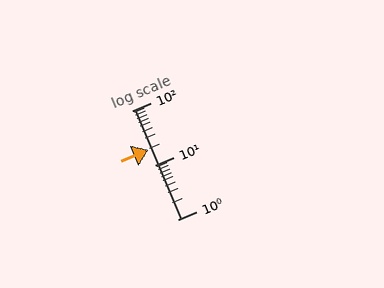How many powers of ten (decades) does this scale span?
The scale spans 2 decades, from 1 to 100.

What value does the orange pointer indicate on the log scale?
The pointer indicates approximately 19.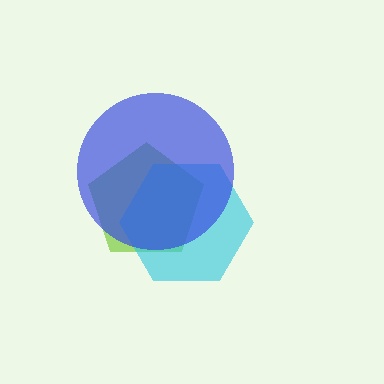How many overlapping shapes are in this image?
There are 3 overlapping shapes in the image.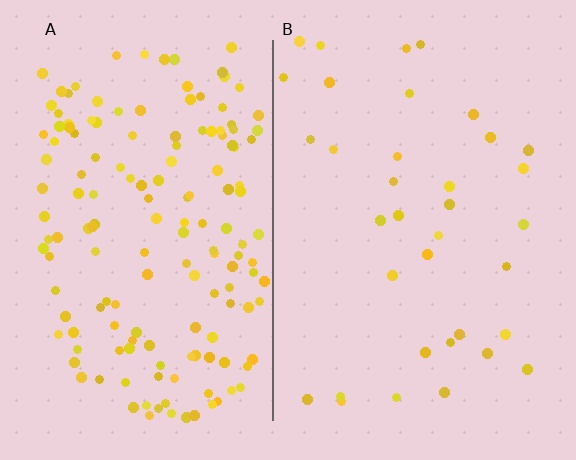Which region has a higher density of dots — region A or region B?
A (the left).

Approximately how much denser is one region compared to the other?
Approximately 4.4× — region A over region B.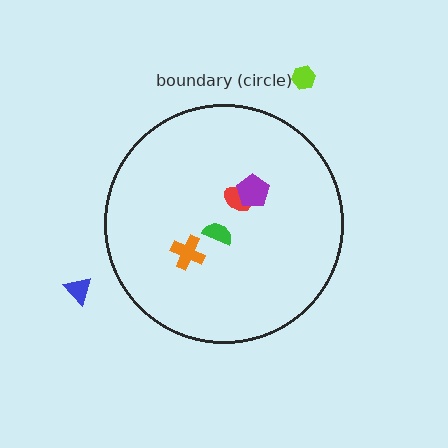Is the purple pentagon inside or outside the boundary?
Inside.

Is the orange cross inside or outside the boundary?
Inside.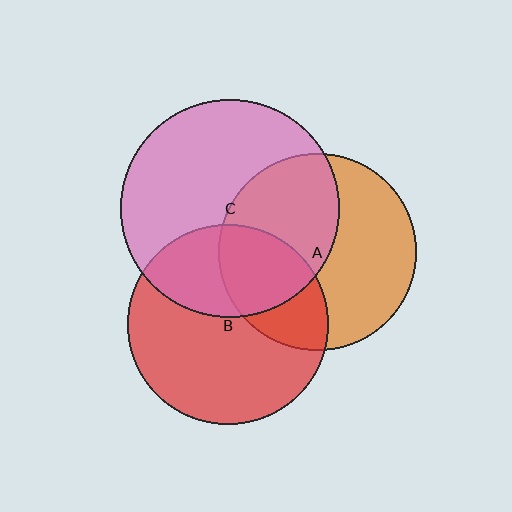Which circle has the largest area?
Circle C (pink).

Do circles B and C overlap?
Yes.